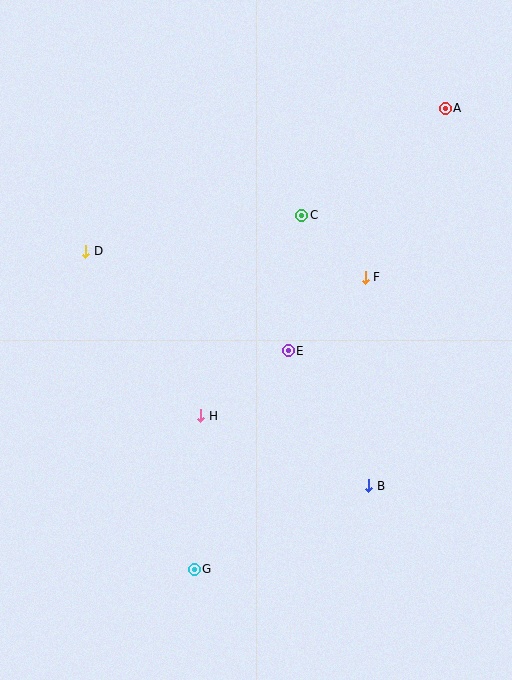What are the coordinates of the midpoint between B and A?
The midpoint between B and A is at (407, 297).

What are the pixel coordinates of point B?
Point B is at (369, 486).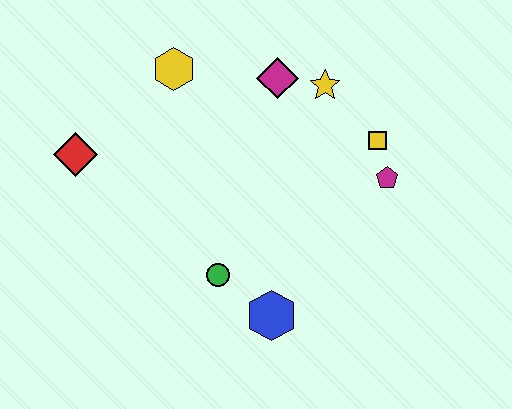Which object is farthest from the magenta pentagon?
The red diamond is farthest from the magenta pentagon.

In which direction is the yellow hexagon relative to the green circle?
The yellow hexagon is above the green circle.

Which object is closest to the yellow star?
The magenta diamond is closest to the yellow star.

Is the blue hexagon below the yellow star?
Yes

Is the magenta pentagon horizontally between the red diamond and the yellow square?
No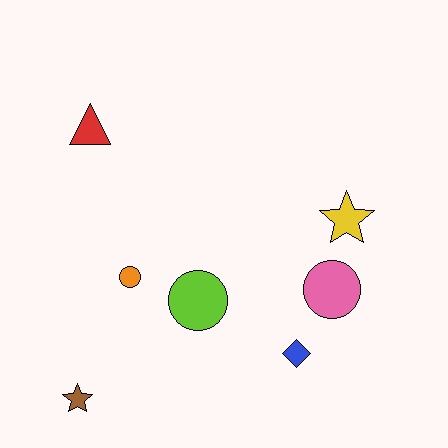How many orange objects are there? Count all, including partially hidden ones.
There is 1 orange object.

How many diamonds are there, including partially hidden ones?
There is 1 diamond.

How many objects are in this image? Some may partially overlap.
There are 7 objects.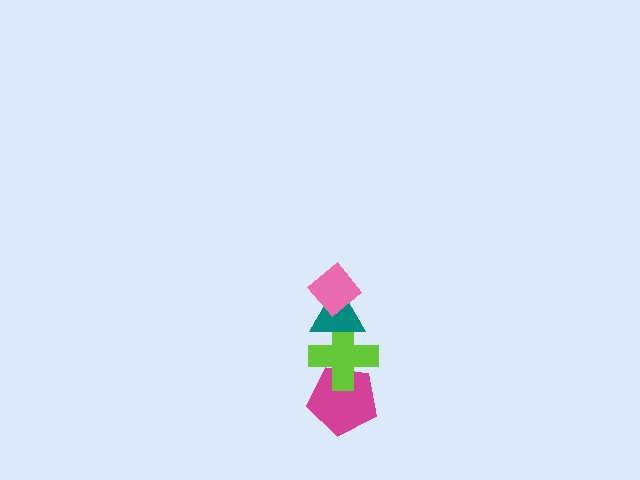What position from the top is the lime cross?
The lime cross is 3rd from the top.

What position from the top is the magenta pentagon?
The magenta pentagon is 4th from the top.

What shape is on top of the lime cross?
The teal triangle is on top of the lime cross.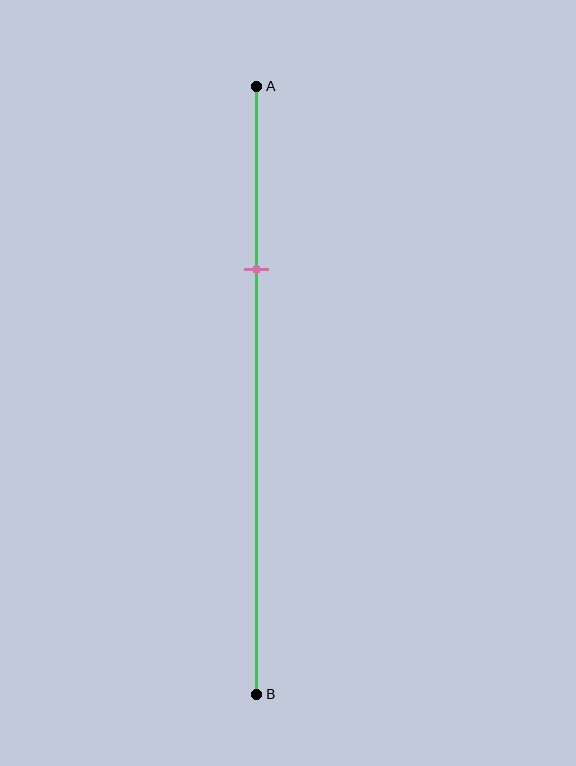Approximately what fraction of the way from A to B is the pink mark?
The pink mark is approximately 30% of the way from A to B.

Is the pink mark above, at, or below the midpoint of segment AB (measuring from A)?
The pink mark is above the midpoint of segment AB.